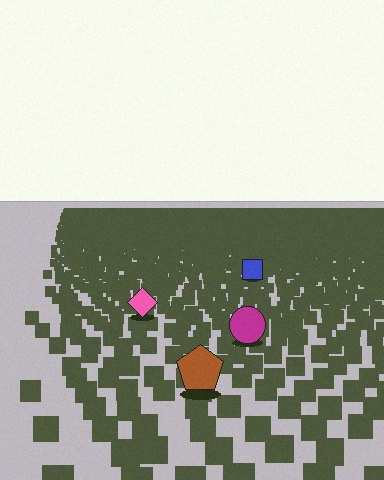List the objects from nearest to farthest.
From nearest to farthest: the brown pentagon, the magenta circle, the pink diamond, the blue square.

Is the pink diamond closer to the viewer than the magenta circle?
No. The magenta circle is closer — you can tell from the texture gradient: the ground texture is coarser near it.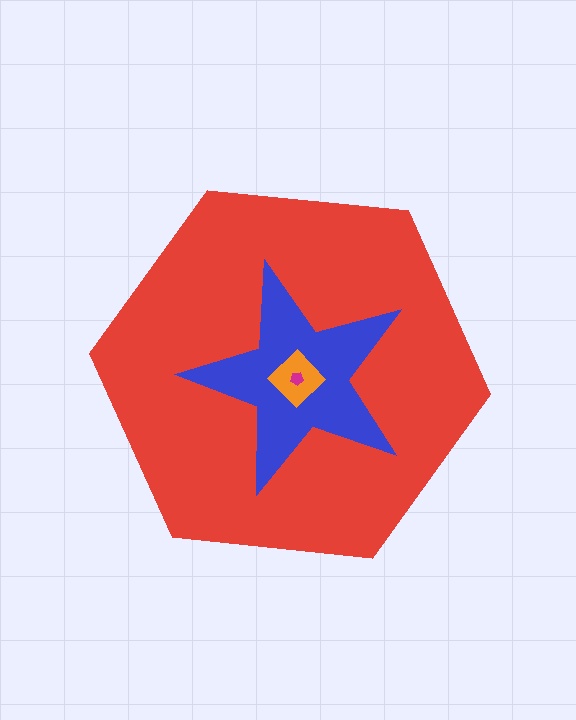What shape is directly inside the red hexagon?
The blue star.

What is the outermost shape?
The red hexagon.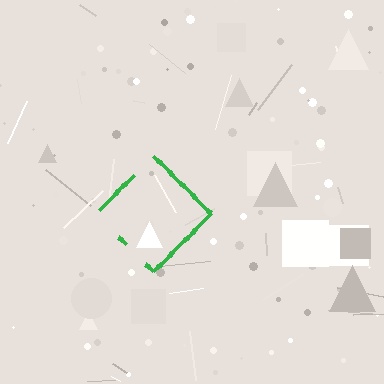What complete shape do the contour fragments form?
The contour fragments form a diamond.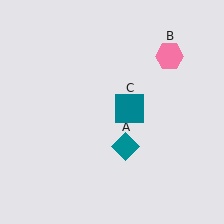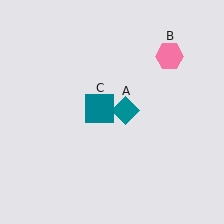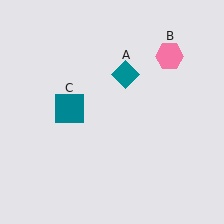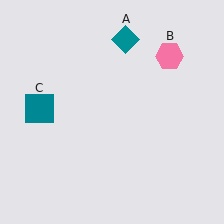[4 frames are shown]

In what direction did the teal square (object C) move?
The teal square (object C) moved left.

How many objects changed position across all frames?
2 objects changed position: teal diamond (object A), teal square (object C).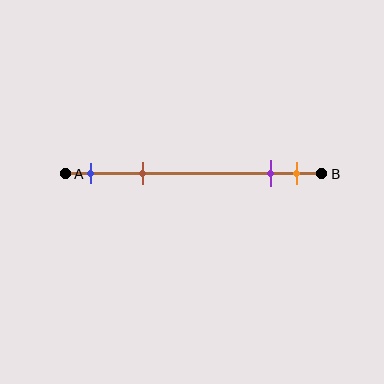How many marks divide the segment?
There are 4 marks dividing the segment.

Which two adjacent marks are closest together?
The purple and orange marks are the closest adjacent pair.